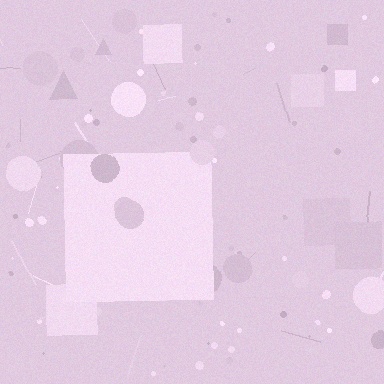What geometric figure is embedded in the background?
A square is embedded in the background.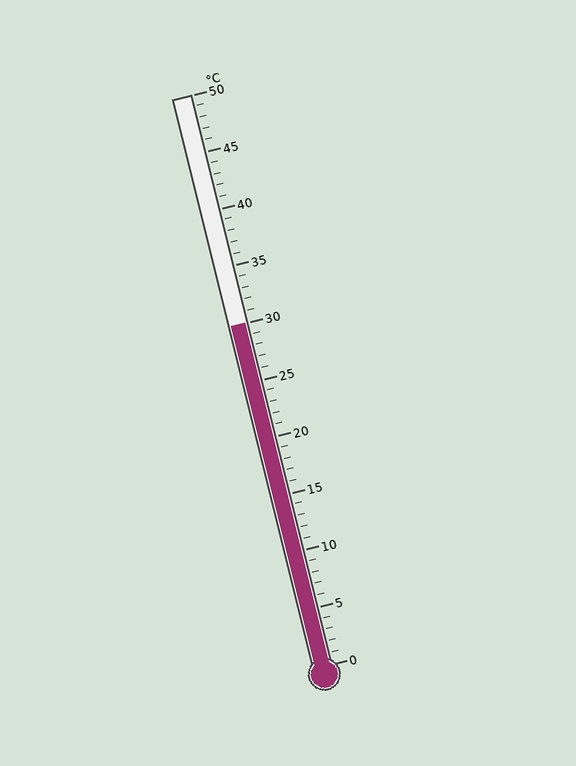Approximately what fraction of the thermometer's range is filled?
The thermometer is filled to approximately 60% of its range.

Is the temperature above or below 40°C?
The temperature is below 40°C.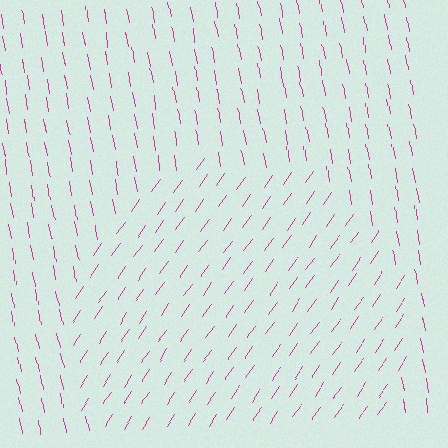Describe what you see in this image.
The image is filled with small magenta line segments. A circle region in the image has lines oriented differently from the surrounding lines, creating a visible texture boundary.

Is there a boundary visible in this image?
Yes, there is a texture boundary formed by a change in line orientation.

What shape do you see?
I see a circle.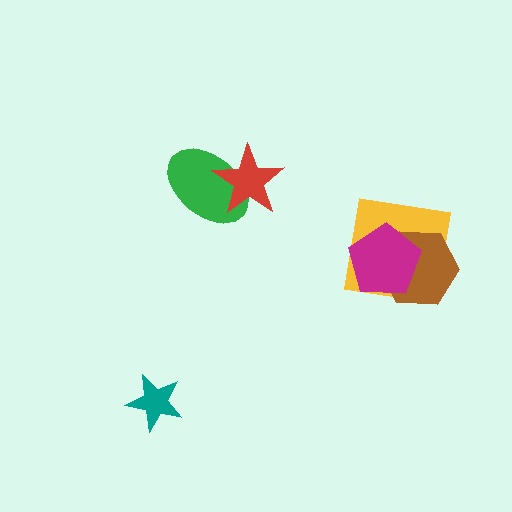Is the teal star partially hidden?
No, no other shape covers it.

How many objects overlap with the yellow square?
2 objects overlap with the yellow square.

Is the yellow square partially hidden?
Yes, it is partially covered by another shape.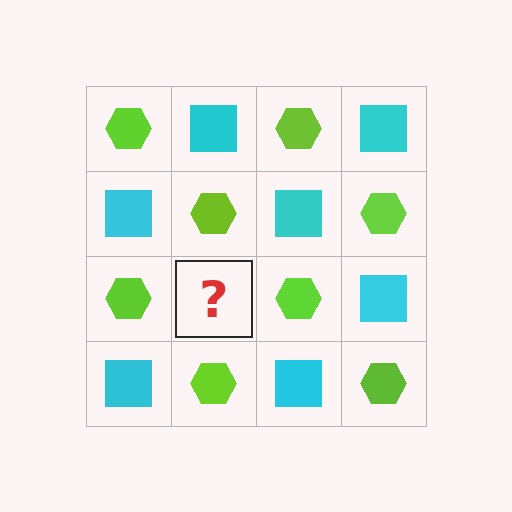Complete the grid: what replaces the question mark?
The question mark should be replaced with a cyan square.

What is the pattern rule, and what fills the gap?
The rule is that it alternates lime hexagon and cyan square in a checkerboard pattern. The gap should be filled with a cyan square.